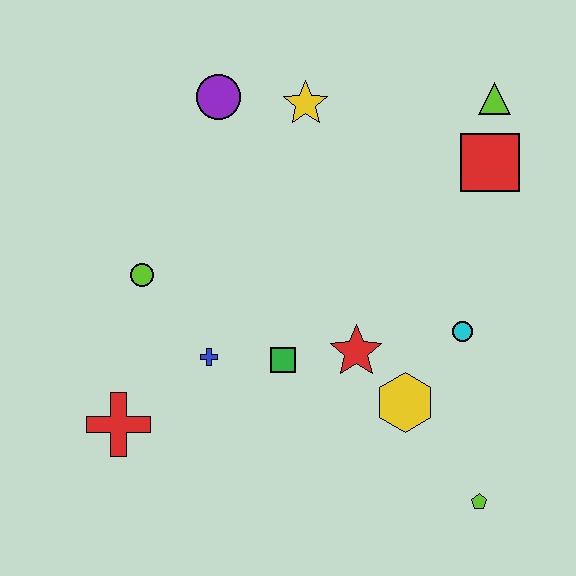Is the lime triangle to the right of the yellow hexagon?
Yes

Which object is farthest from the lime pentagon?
The purple circle is farthest from the lime pentagon.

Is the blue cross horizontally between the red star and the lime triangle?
No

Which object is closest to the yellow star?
The purple circle is closest to the yellow star.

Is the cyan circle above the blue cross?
Yes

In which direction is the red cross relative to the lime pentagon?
The red cross is to the left of the lime pentagon.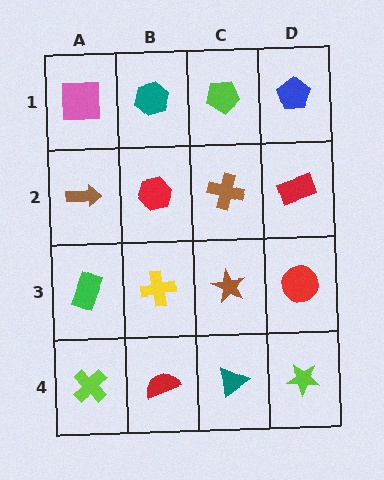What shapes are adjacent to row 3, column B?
A red hexagon (row 2, column B), a red semicircle (row 4, column B), a green rectangle (row 3, column A), a brown star (row 3, column C).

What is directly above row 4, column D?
A red circle.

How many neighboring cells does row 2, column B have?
4.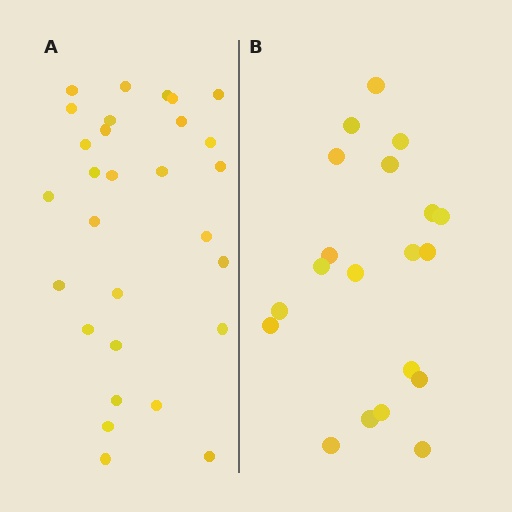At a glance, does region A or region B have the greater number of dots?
Region A (the left region) has more dots.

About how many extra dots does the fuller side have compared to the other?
Region A has roughly 8 or so more dots than region B.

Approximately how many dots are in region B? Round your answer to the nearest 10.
About 20 dots.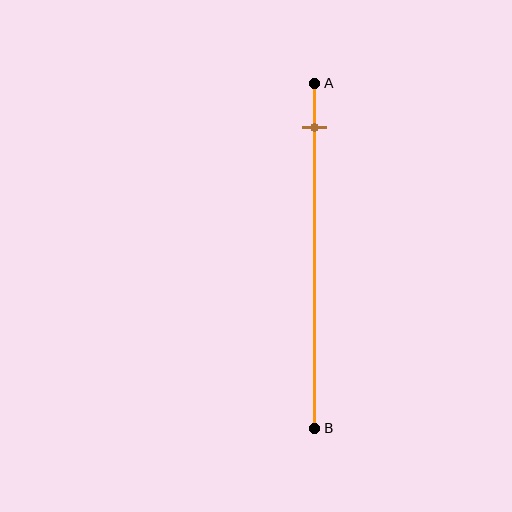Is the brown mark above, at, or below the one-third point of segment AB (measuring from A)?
The brown mark is above the one-third point of segment AB.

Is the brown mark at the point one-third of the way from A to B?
No, the mark is at about 15% from A, not at the 33% one-third point.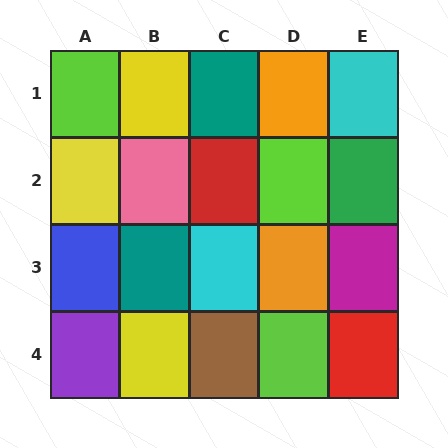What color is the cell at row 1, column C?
Teal.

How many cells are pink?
1 cell is pink.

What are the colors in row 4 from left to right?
Purple, yellow, brown, lime, red.